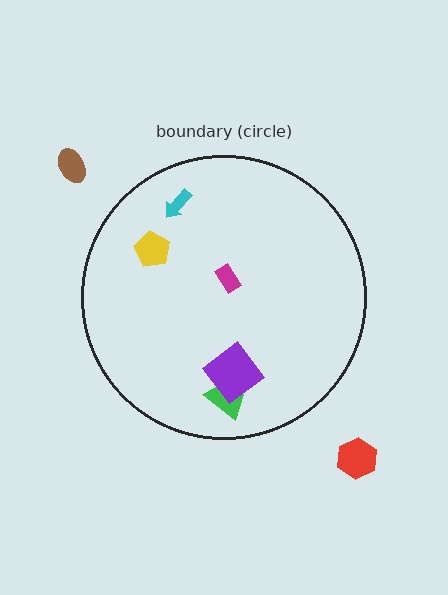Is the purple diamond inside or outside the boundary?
Inside.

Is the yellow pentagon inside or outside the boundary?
Inside.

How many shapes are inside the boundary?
5 inside, 2 outside.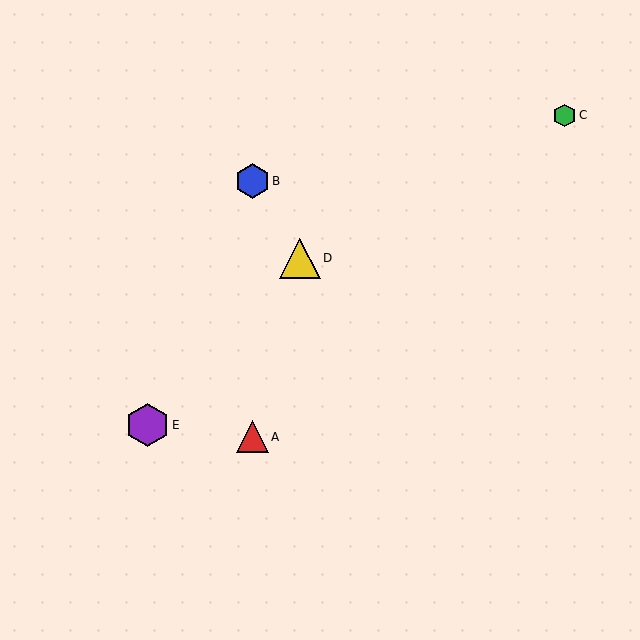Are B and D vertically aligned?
No, B is at x≈252 and D is at x≈300.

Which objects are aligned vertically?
Objects A, B are aligned vertically.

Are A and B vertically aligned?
Yes, both are at x≈252.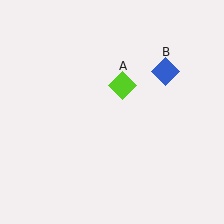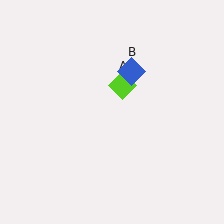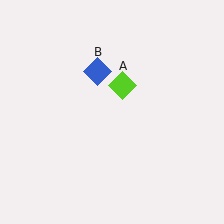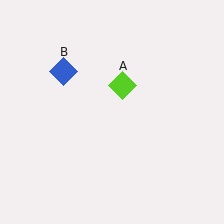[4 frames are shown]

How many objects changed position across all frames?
1 object changed position: blue diamond (object B).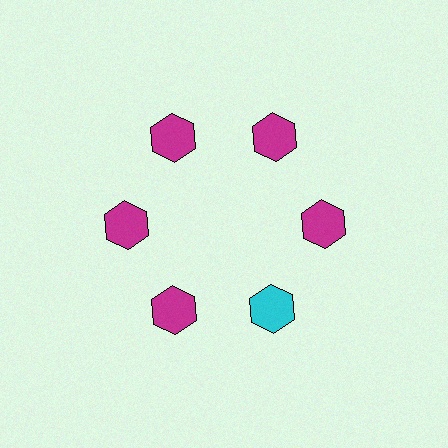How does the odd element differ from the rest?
It has a different color: cyan instead of magenta.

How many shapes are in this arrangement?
There are 6 shapes arranged in a ring pattern.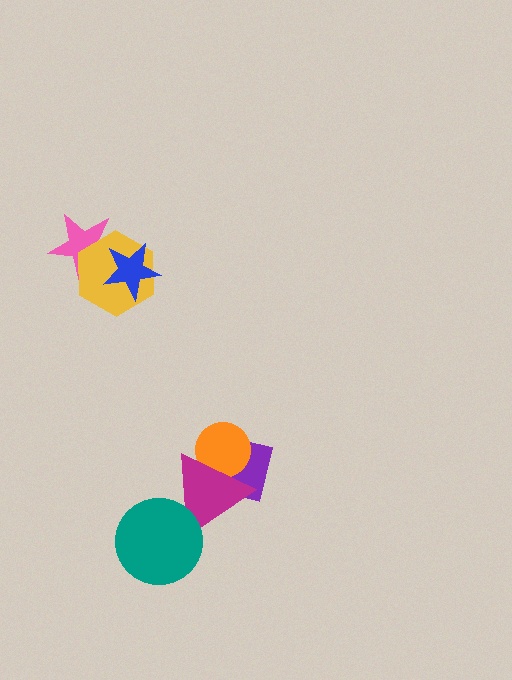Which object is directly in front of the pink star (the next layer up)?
The yellow hexagon is directly in front of the pink star.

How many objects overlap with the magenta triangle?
3 objects overlap with the magenta triangle.